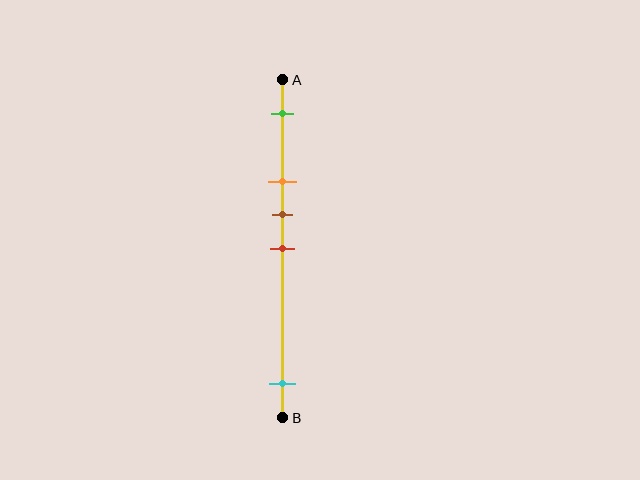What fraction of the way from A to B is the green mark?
The green mark is approximately 10% (0.1) of the way from A to B.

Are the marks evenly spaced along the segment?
No, the marks are not evenly spaced.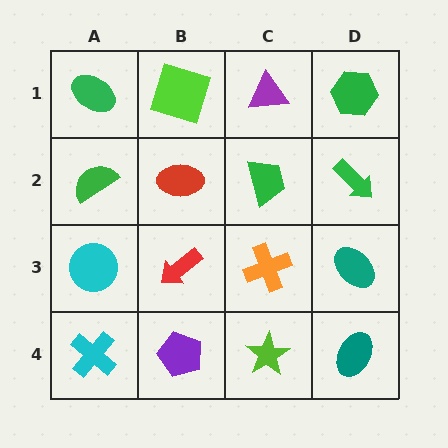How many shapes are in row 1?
4 shapes.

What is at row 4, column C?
A lime star.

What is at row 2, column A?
A green semicircle.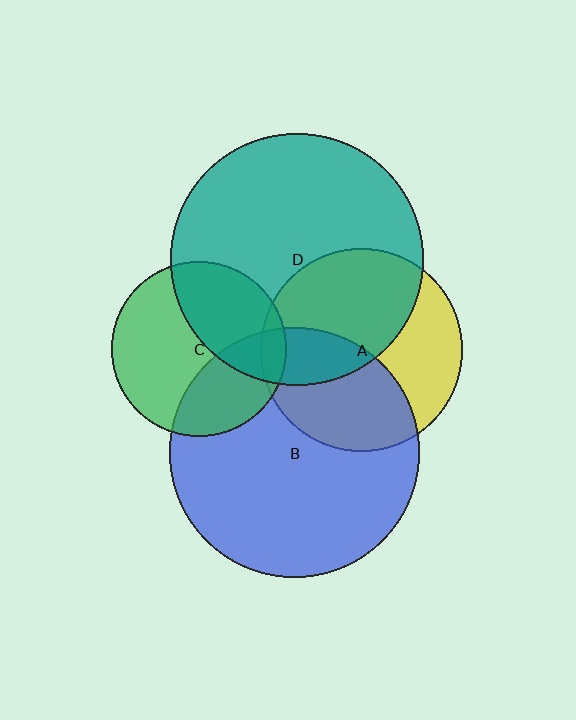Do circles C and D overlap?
Yes.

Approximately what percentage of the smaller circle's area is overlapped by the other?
Approximately 40%.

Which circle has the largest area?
Circle D (teal).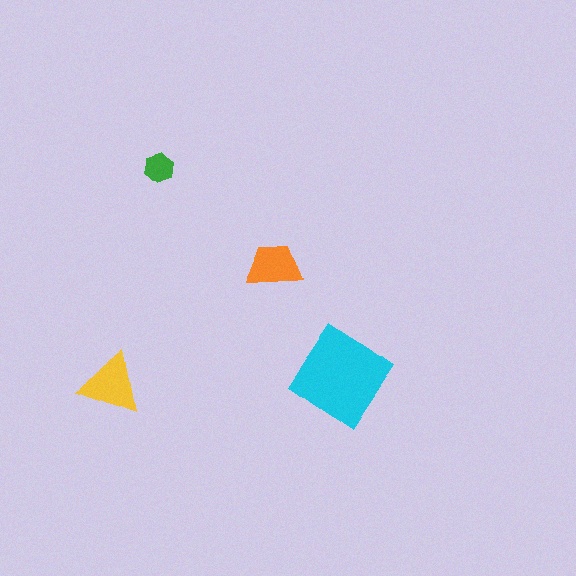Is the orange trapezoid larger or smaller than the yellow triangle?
Smaller.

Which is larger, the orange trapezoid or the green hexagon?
The orange trapezoid.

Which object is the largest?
The cyan diamond.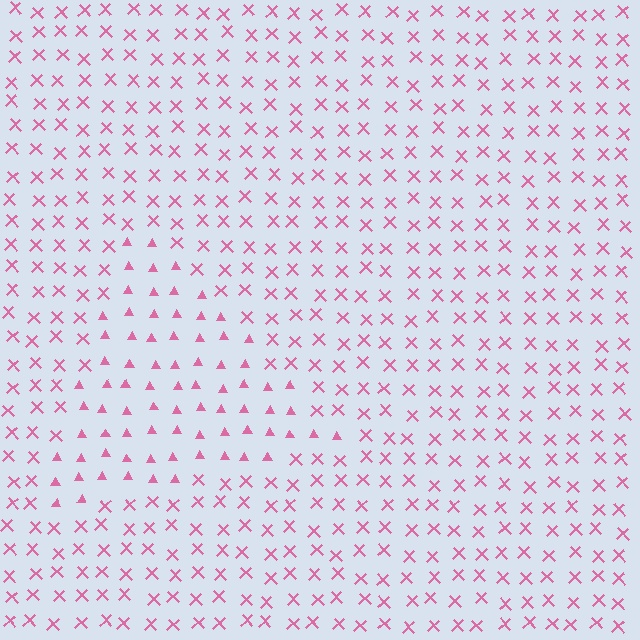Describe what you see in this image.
The image is filled with small pink elements arranged in a uniform grid. A triangle-shaped region contains triangles, while the surrounding area contains X marks. The boundary is defined purely by the change in element shape.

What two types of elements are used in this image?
The image uses triangles inside the triangle region and X marks outside it.